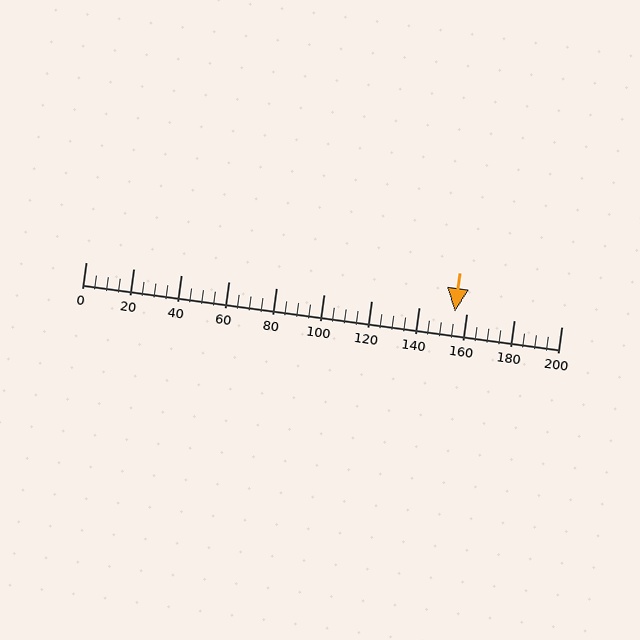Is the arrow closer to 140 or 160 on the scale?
The arrow is closer to 160.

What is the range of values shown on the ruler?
The ruler shows values from 0 to 200.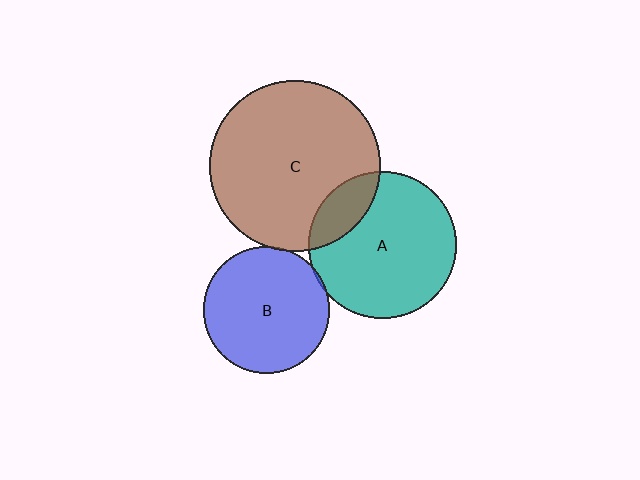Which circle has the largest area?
Circle C (brown).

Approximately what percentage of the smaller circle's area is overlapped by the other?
Approximately 5%.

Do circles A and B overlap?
Yes.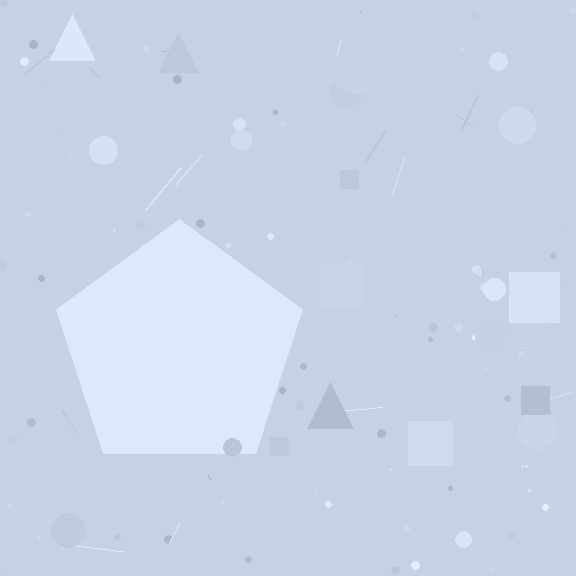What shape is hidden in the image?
A pentagon is hidden in the image.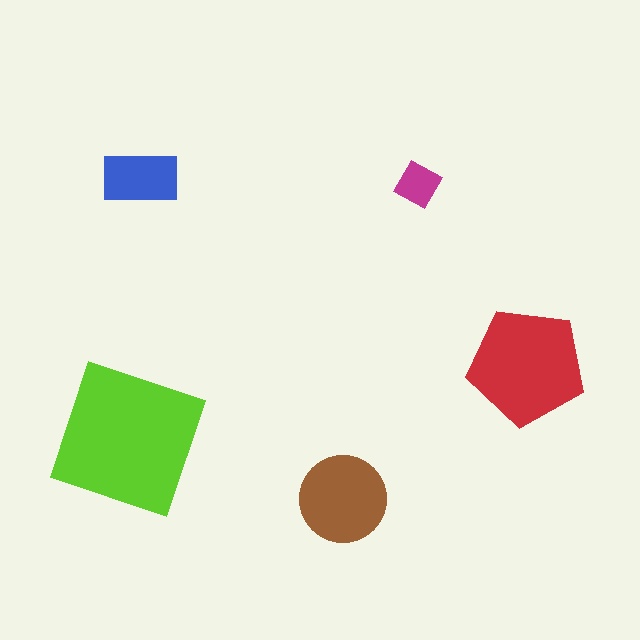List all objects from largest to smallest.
The lime square, the red pentagon, the brown circle, the blue rectangle, the magenta diamond.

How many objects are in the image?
There are 5 objects in the image.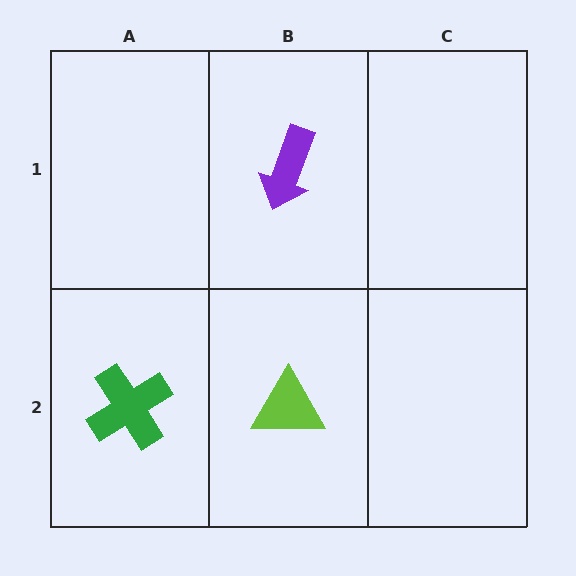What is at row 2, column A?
A green cross.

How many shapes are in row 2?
2 shapes.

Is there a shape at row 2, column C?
No, that cell is empty.